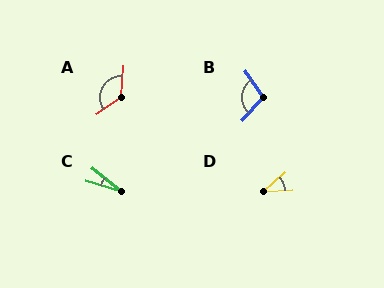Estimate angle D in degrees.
Approximately 38 degrees.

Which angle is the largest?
A, at approximately 128 degrees.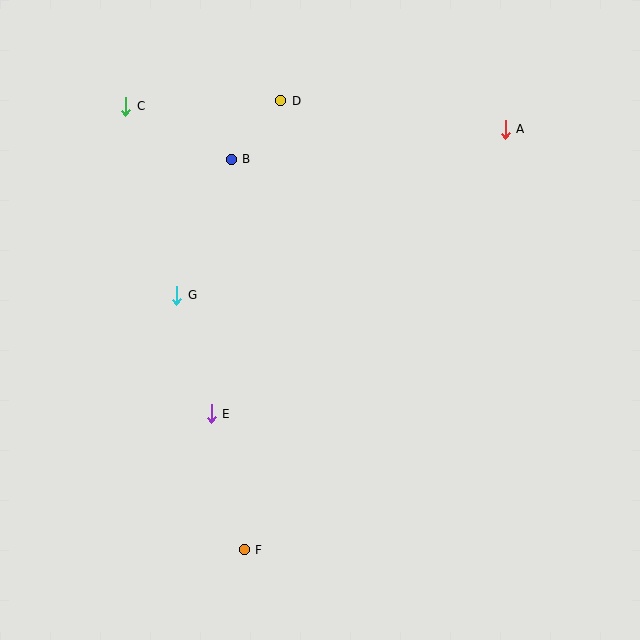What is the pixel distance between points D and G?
The distance between D and G is 221 pixels.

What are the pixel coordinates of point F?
Point F is at (244, 550).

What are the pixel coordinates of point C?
Point C is at (126, 106).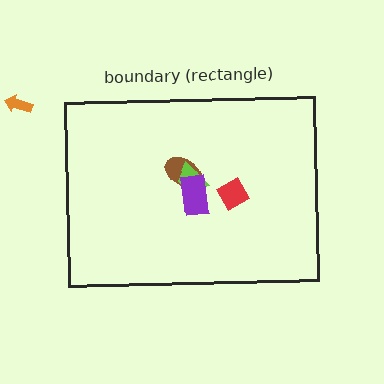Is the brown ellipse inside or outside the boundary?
Inside.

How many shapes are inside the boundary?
4 inside, 1 outside.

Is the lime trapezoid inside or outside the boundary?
Inside.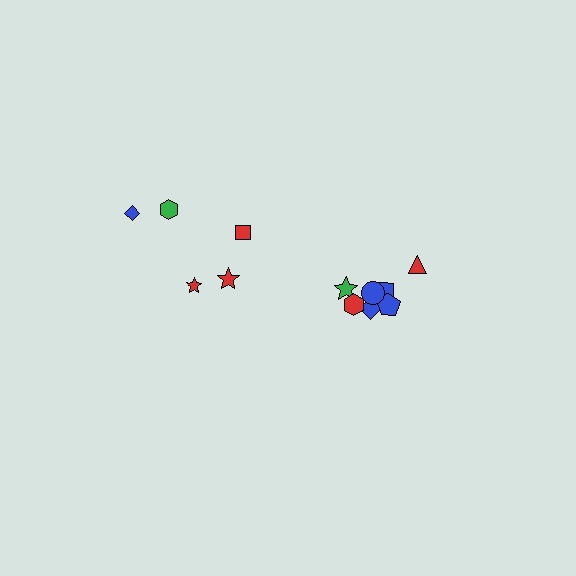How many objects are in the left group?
There are 5 objects.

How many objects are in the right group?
There are 7 objects.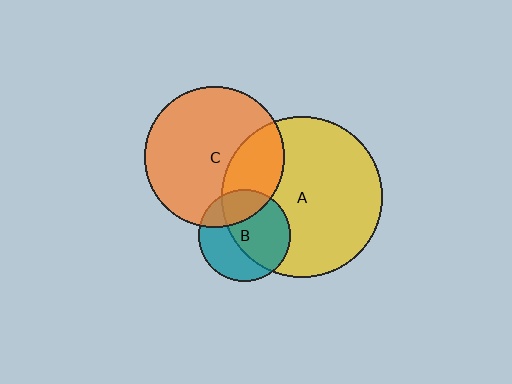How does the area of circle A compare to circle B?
Approximately 3.1 times.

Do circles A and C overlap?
Yes.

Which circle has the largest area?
Circle A (yellow).